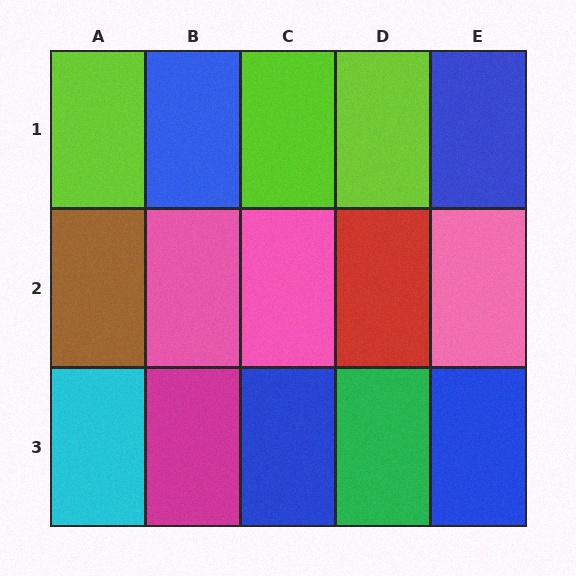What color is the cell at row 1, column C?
Lime.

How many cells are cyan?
1 cell is cyan.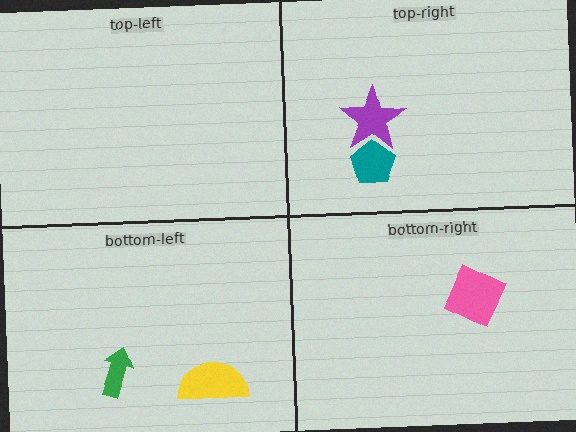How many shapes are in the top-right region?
2.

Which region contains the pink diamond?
The bottom-right region.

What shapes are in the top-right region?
The teal pentagon, the purple star.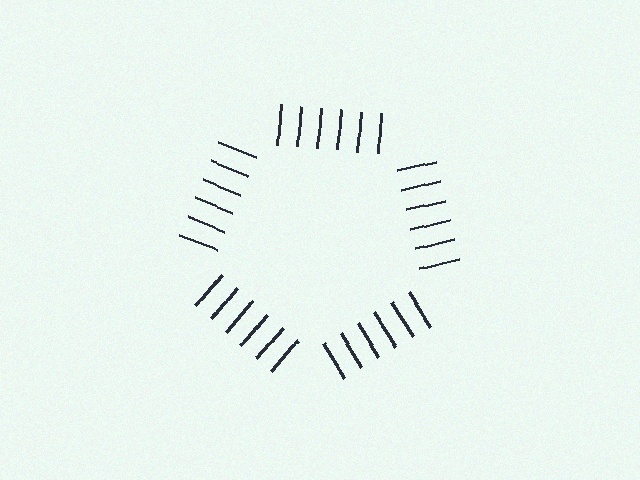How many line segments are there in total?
30 — 6 along each of the 5 edges.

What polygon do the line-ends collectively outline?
An illusory pentagon — the line segments terminate on its edges but no continuous stroke is drawn.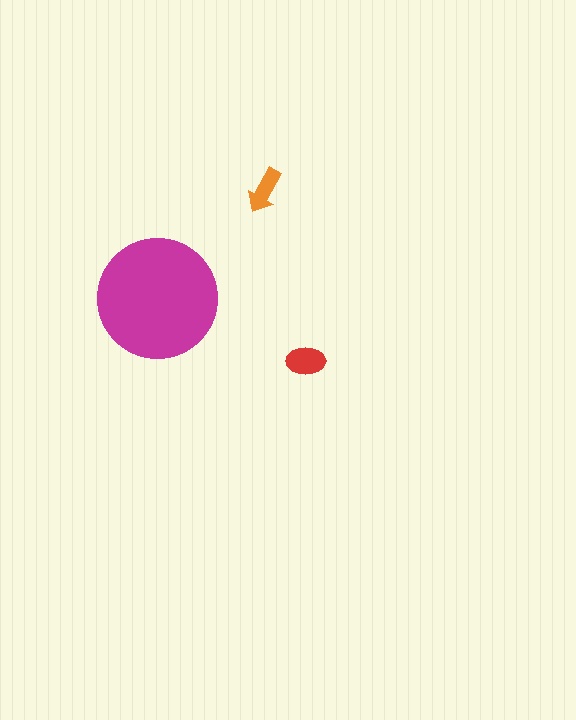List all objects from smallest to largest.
The orange arrow, the red ellipse, the magenta circle.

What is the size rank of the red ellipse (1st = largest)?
2nd.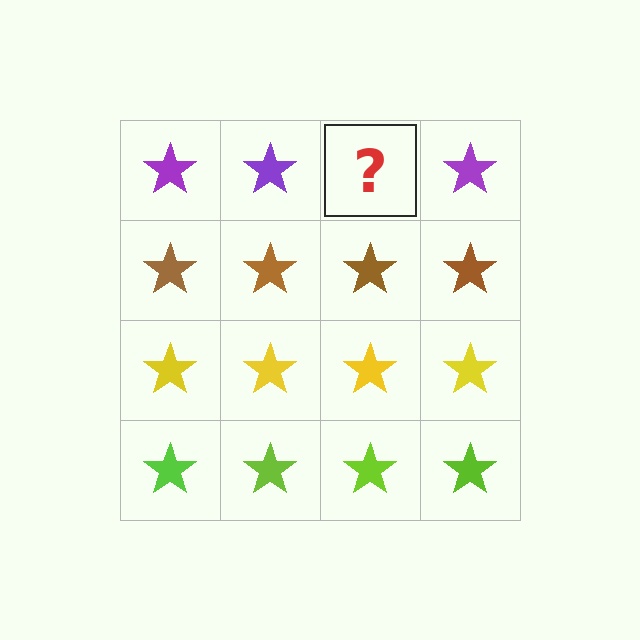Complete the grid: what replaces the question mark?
The question mark should be replaced with a purple star.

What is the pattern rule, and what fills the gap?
The rule is that each row has a consistent color. The gap should be filled with a purple star.